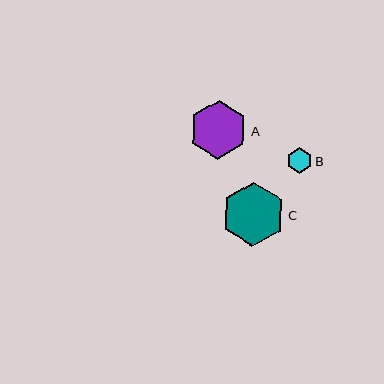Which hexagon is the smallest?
Hexagon B is the smallest with a size of approximately 25 pixels.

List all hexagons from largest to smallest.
From largest to smallest: C, A, B.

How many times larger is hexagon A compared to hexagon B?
Hexagon A is approximately 2.3 times the size of hexagon B.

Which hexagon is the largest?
Hexagon C is the largest with a size of approximately 64 pixels.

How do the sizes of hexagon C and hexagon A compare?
Hexagon C and hexagon A are approximately the same size.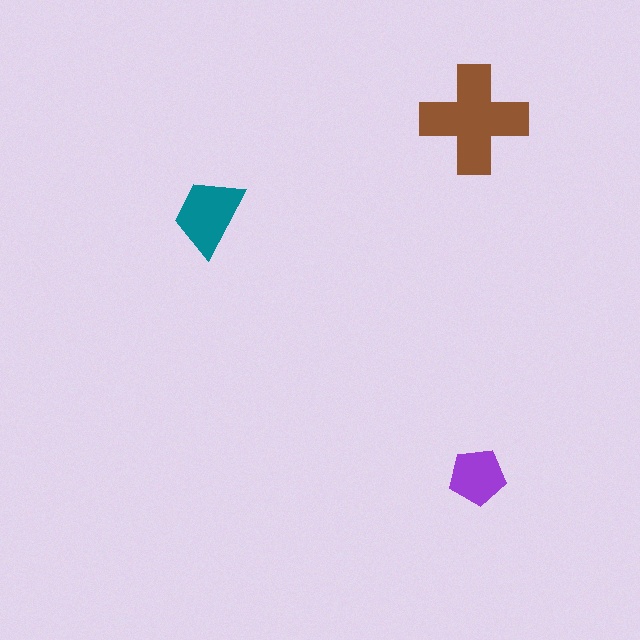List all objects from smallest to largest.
The purple pentagon, the teal trapezoid, the brown cross.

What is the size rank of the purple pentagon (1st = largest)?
3rd.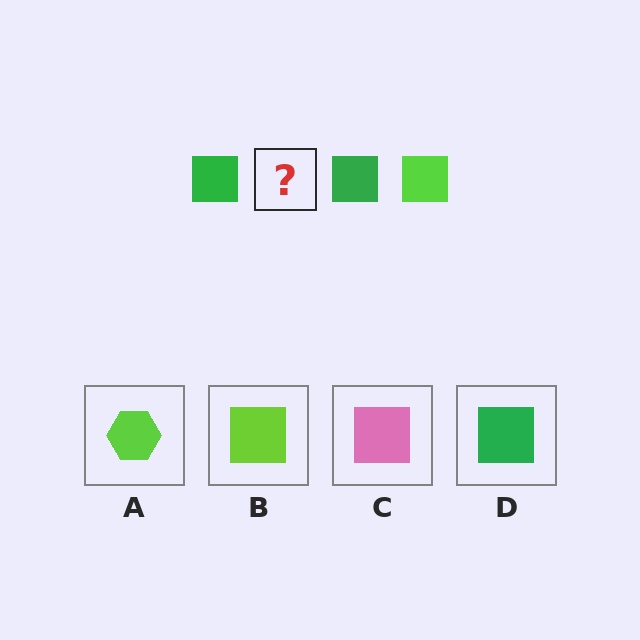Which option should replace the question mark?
Option B.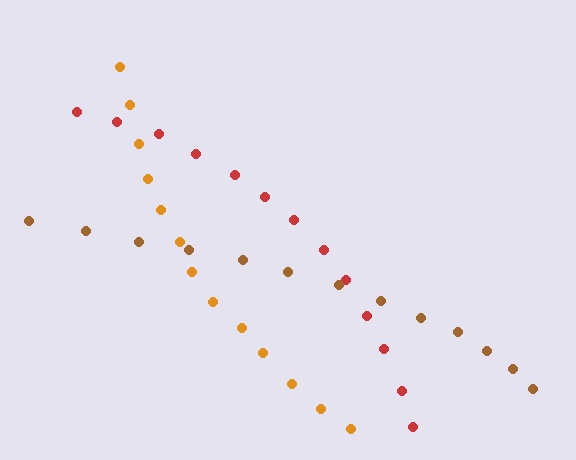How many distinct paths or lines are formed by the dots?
There are 3 distinct paths.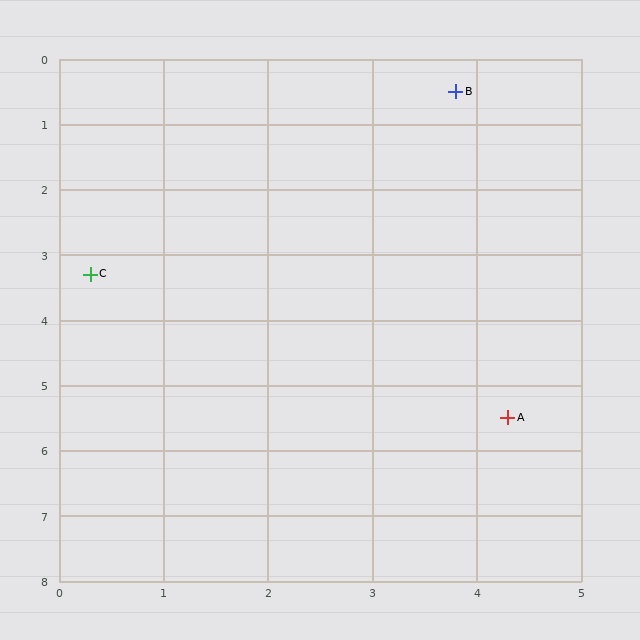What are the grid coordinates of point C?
Point C is at approximately (0.3, 3.3).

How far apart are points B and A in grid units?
Points B and A are about 5.0 grid units apart.